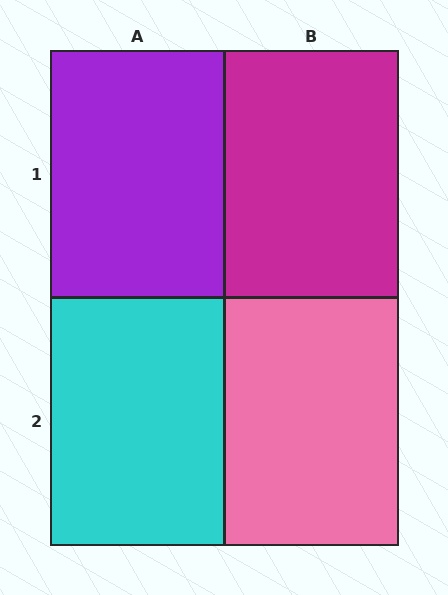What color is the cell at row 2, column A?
Cyan.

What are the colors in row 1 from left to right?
Purple, magenta.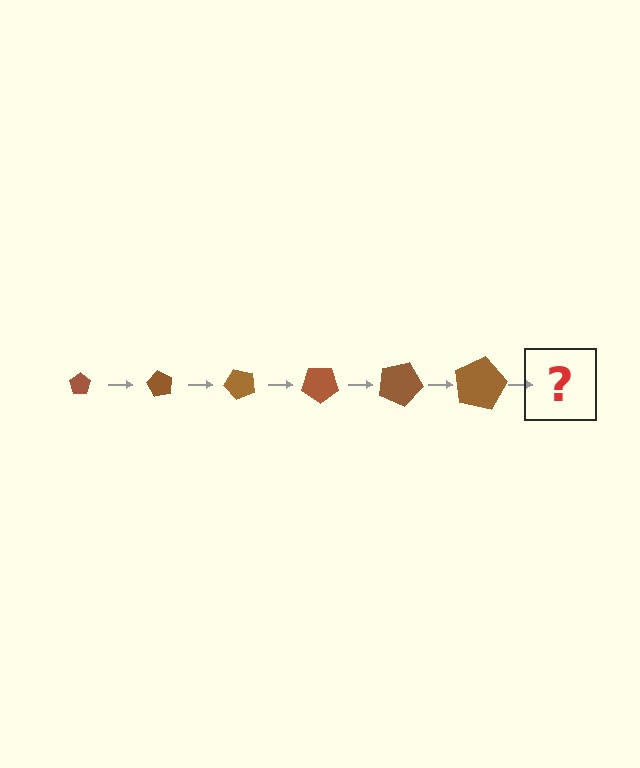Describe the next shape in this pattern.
It should be a pentagon, larger than the previous one and rotated 360 degrees from the start.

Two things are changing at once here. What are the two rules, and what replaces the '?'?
The two rules are that the pentagon grows larger each step and it rotates 60 degrees each step. The '?' should be a pentagon, larger than the previous one and rotated 360 degrees from the start.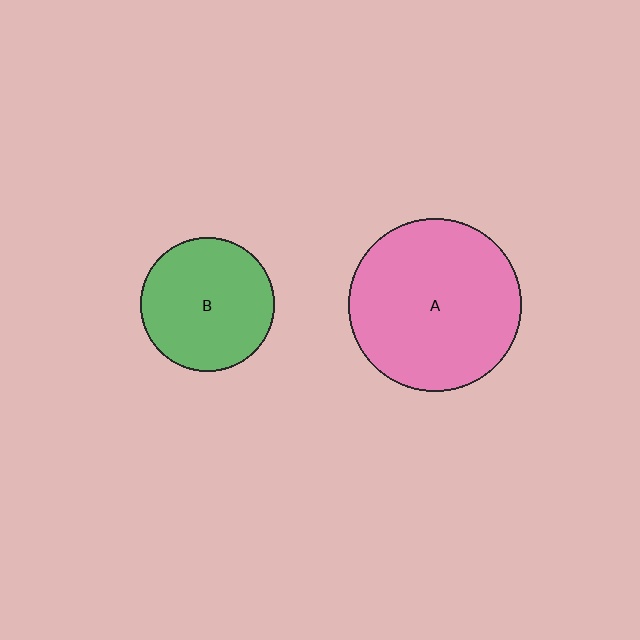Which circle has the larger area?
Circle A (pink).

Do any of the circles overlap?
No, none of the circles overlap.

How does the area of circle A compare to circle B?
Approximately 1.7 times.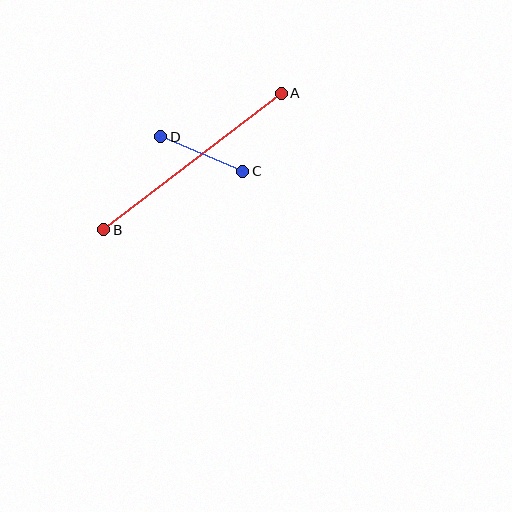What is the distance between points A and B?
The distance is approximately 224 pixels.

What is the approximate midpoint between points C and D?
The midpoint is at approximately (202, 154) pixels.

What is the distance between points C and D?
The distance is approximately 89 pixels.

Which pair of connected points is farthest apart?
Points A and B are farthest apart.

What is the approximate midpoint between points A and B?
The midpoint is at approximately (193, 161) pixels.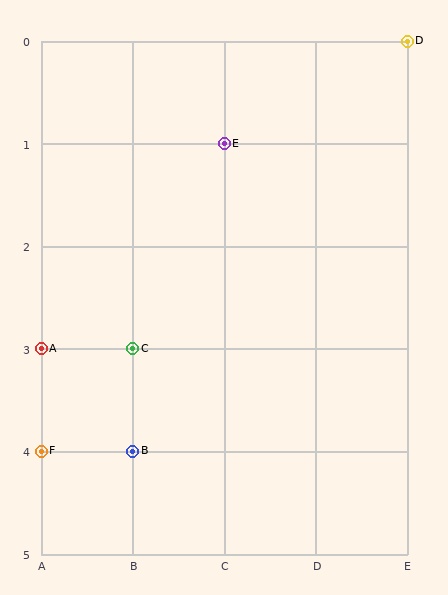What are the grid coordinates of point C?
Point C is at grid coordinates (B, 3).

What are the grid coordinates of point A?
Point A is at grid coordinates (A, 3).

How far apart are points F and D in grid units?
Points F and D are 4 columns and 4 rows apart (about 5.7 grid units diagonally).